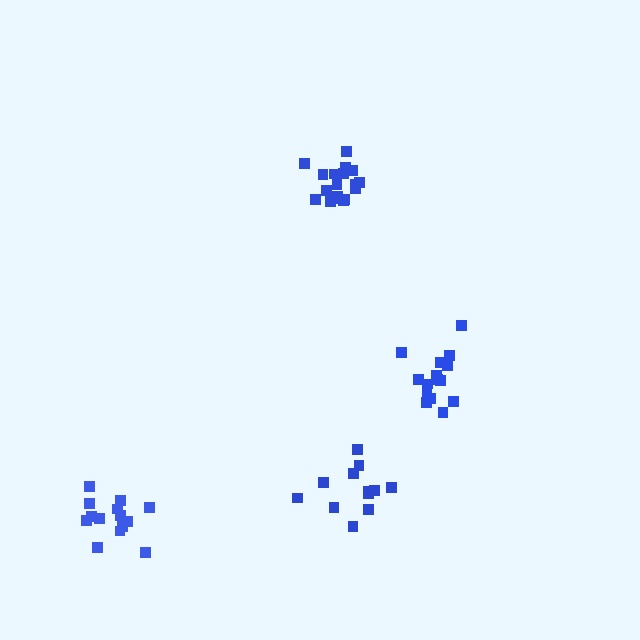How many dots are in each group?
Group 1: 14 dots, Group 2: 18 dots, Group 3: 13 dots, Group 4: 16 dots (61 total).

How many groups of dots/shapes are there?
There are 4 groups.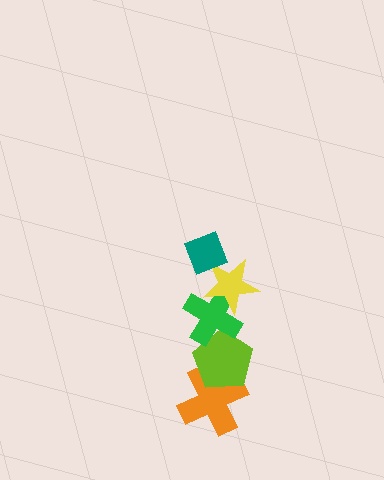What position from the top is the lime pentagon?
The lime pentagon is 4th from the top.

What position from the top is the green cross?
The green cross is 3rd from the top.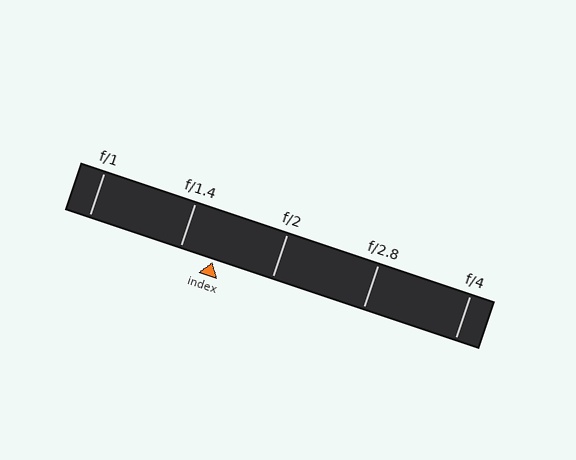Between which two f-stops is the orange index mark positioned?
The index mark is between f/1.4 and f/2.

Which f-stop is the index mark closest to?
The index mark is closest to f/1.4.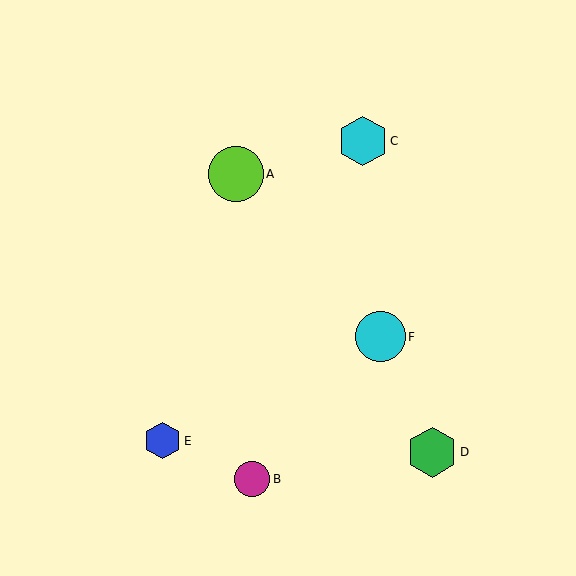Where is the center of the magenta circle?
The center of the magenta circle is at (252, 479).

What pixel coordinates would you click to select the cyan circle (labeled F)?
Click at (380, 337) to select the cyan circle F.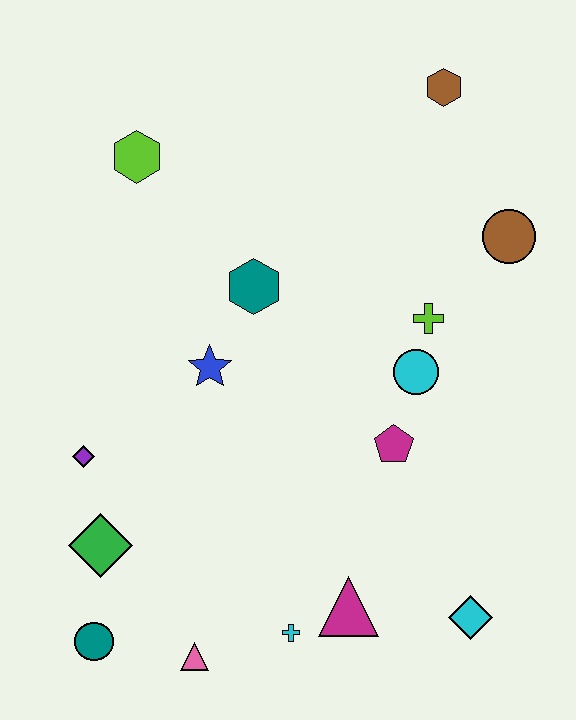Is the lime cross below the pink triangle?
No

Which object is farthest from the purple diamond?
The brown hexagon is farthest from the purple diamond.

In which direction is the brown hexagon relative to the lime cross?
The brown hexagon is above the lime cross.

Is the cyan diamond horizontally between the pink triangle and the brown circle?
Yes